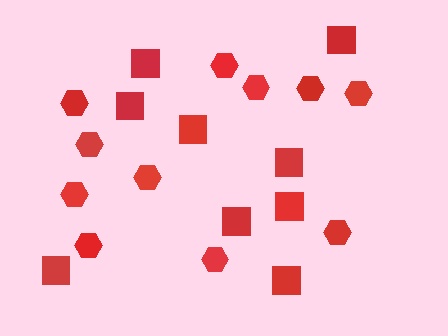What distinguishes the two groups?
There are 2 groups: one group of hexagons (11) and one group of squares (9).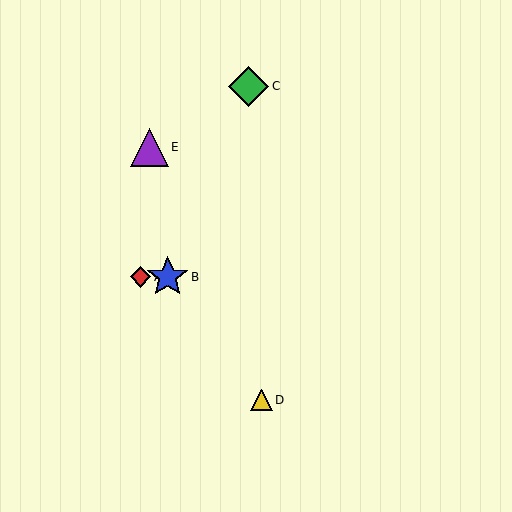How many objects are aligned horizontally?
2 objects (A, B) are aligned horizontally.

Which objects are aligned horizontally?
Objects A, B are aligned horizontally.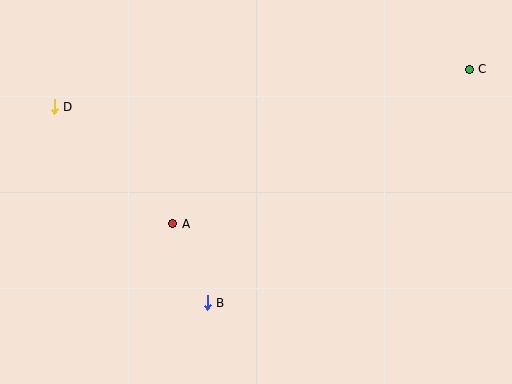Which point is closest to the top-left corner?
Point D is closest to the top-left corner.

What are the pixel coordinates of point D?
Point D is at (54, 107).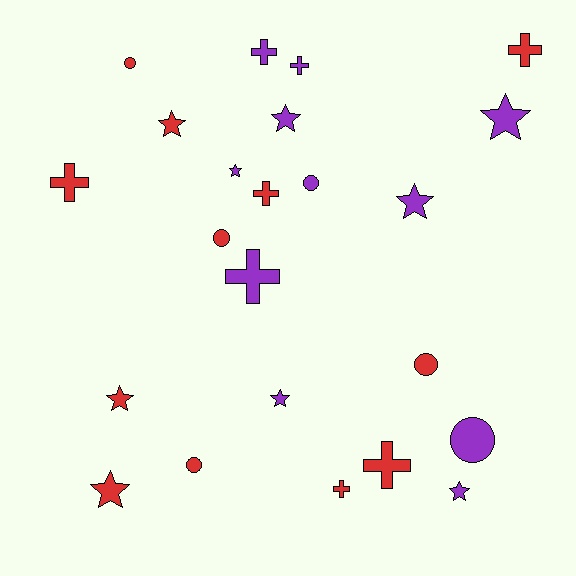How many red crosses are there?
There are 5 red crosses.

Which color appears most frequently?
Red, with 12 objects.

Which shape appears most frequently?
Star, with 9 objects.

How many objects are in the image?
There are 23 objects.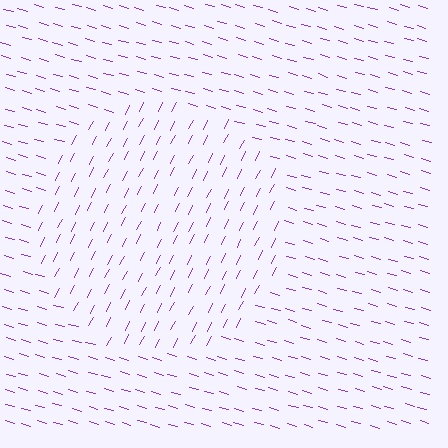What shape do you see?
I see a circle.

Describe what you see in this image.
The image is filled with small purple line segments. A circle region in the image has lines oriented differently from the surrounding lines, creating a visible texture boundary.